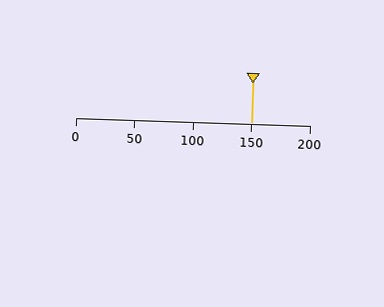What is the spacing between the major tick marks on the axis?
The major ticks are spaced 50 apart.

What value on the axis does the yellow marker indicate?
The marker indicates approximately 150.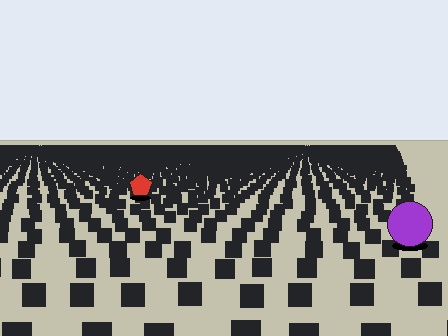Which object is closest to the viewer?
The purple circle is closest. The texture marks near it are larger and more spread out.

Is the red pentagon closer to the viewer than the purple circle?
No. The purple circle is closer — you can tell from the texture gradient: the ground texture is coarser near it.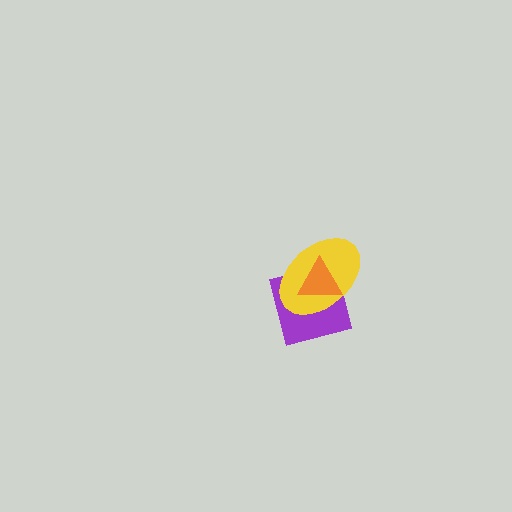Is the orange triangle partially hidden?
No, no other shape covers it.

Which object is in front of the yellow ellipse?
The orange triangle is in front of the yellow ellipse.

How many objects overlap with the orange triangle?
2 objects overlap with the orange triangle.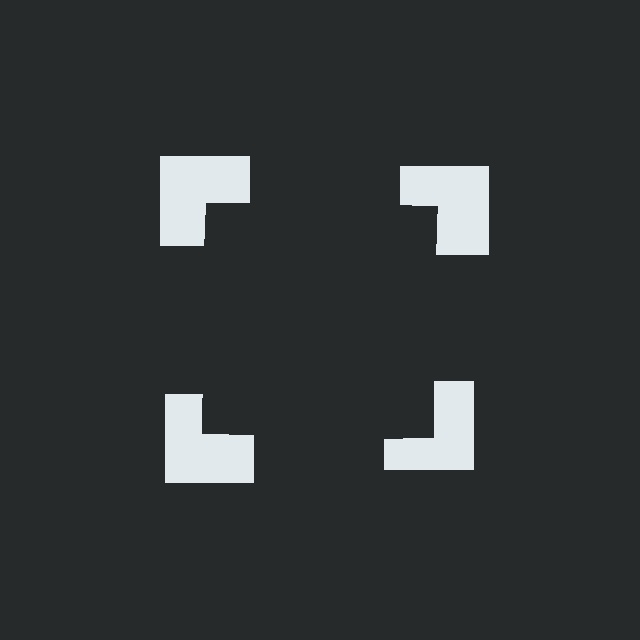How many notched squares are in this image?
There are 4 — one at each vertex of the illusory square.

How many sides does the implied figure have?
4 sides.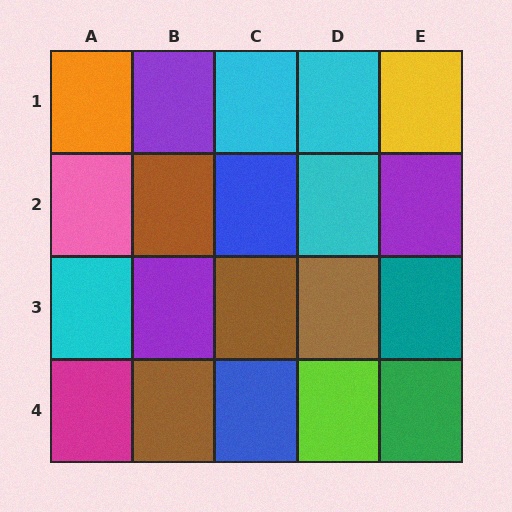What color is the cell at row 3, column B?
Purple.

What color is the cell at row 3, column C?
Brown.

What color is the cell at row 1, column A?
Orange.